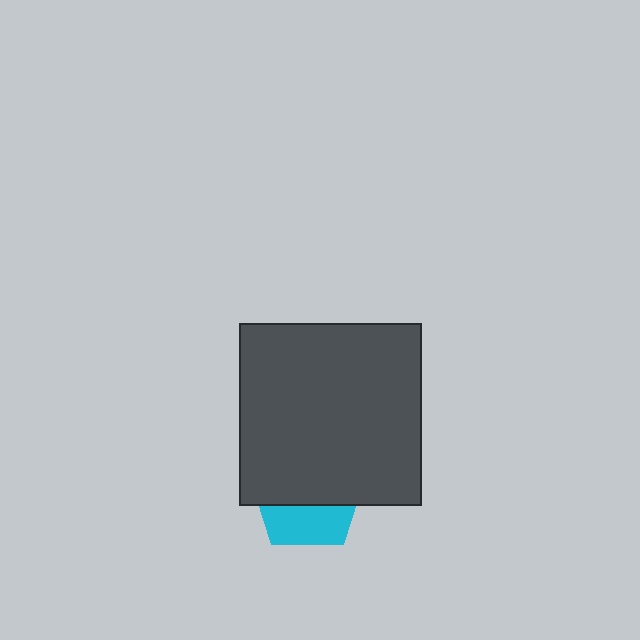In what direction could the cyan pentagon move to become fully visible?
The cyan pentagon could move down. That would shift it out from behind the dark gray square entirely.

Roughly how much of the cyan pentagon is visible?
A small part of it is visible (roughly 37%).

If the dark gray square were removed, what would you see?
You would see the complete cyan pentagon.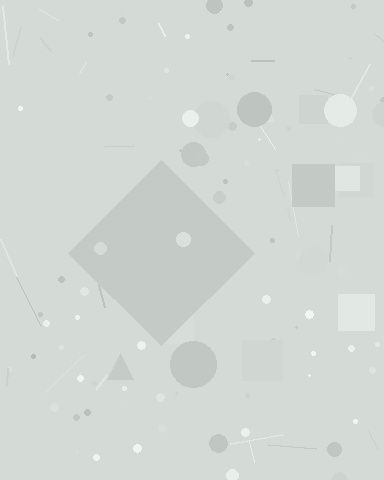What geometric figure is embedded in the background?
A diamond is embedded in the background.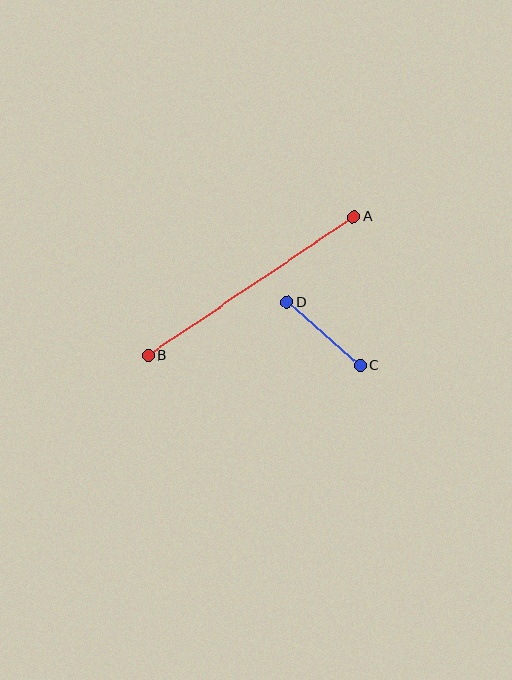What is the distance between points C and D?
The distance is approximately 97 pixels.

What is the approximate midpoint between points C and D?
The midpoint is at approximately (324, 334) pixels.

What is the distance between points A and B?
The distance is approximately 248 pixels.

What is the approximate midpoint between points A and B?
The midpoint is at approximately (251, 286) pixels.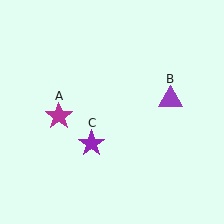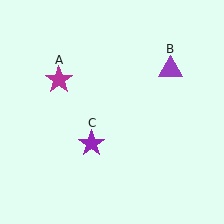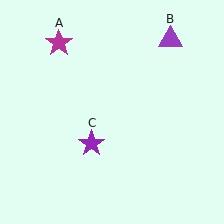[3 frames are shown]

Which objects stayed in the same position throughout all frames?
Purple star (object C) remained stationary.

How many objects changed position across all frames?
2 objects changed position: magenta star (object A), purple triangle (object B).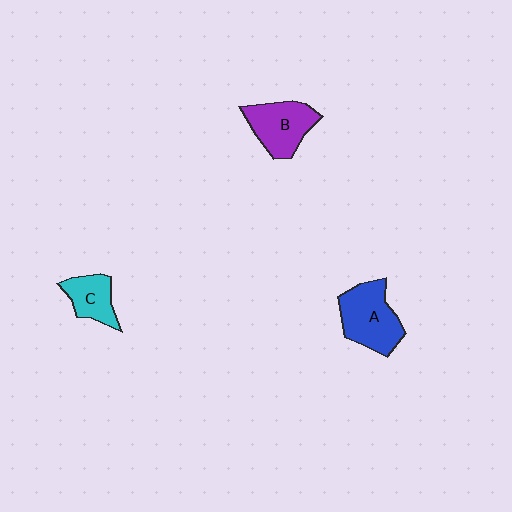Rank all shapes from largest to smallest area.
From largest to smallest: A (blue), B (purple), C (cyan).